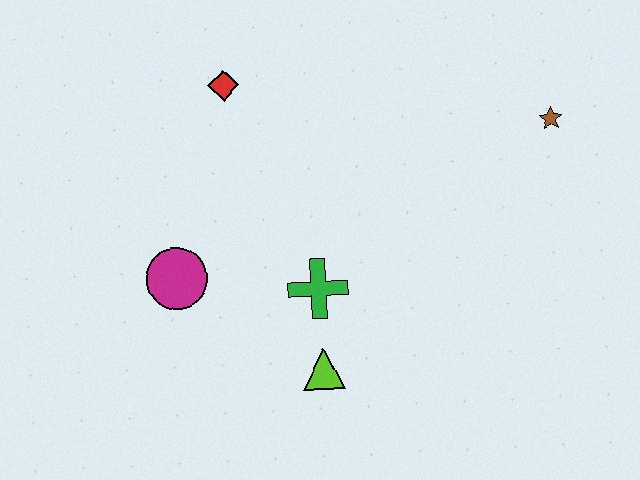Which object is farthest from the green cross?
The brown star is farthest from the green cross.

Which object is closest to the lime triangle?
The green cross is closest to the lime triangle.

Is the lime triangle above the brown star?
No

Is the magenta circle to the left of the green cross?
Yes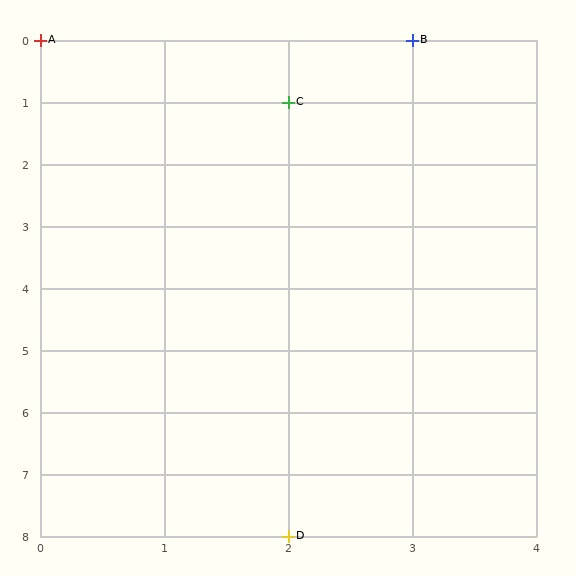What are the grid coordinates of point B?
Point B is at grid coordinates (3, 0).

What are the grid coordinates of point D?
Point D is at grid coordinates (2, 8).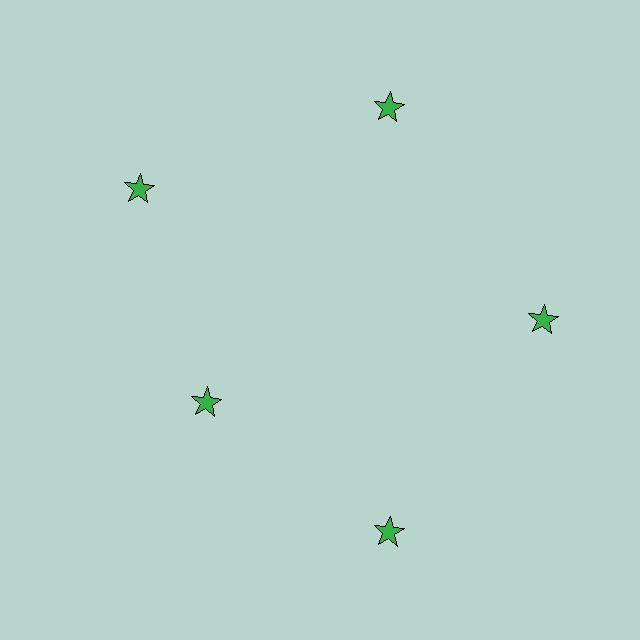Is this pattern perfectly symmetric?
No. The 5 green stars are arranged in a ring, but one element near the 8 o'clock position is pulled inward toward the center, breaking the 5-fold rotational symmetry.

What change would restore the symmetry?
The symmetry would be restored by moving it outward, back onto the ring so that all 5 stars sit at equal angles and equal distance from the center.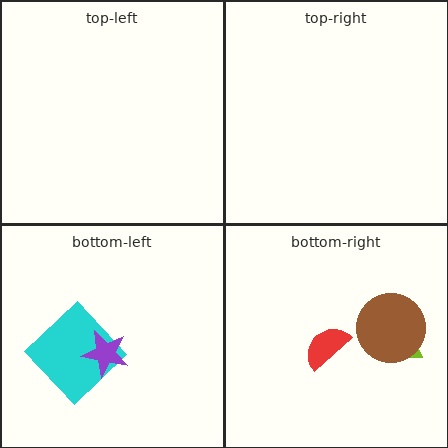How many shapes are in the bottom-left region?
2.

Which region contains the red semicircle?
The bottom-right region.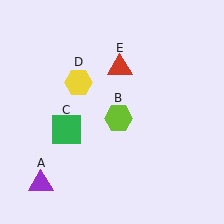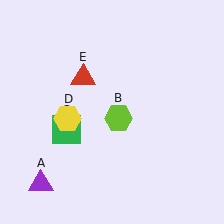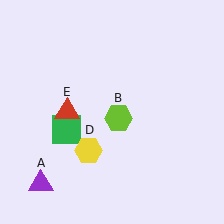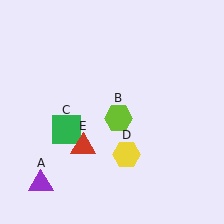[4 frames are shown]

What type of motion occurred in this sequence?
The yellow hexagon (object D), red triangle (object E) rotated counterclockwise around the center of the scene.